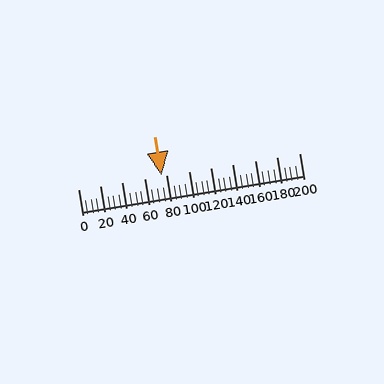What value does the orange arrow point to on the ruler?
The orange arrow points to approximately 75.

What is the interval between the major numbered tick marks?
The major tick marks are spaced 20 units apart.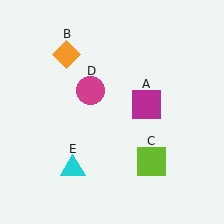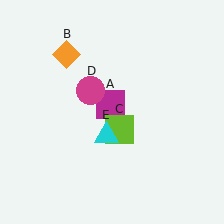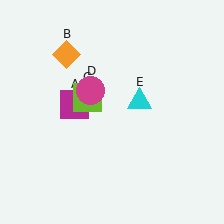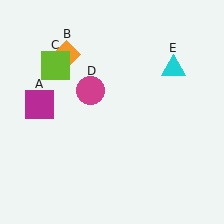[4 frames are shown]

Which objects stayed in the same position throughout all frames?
Orange diamond (object B) and magenta circle (object D) remained stationary.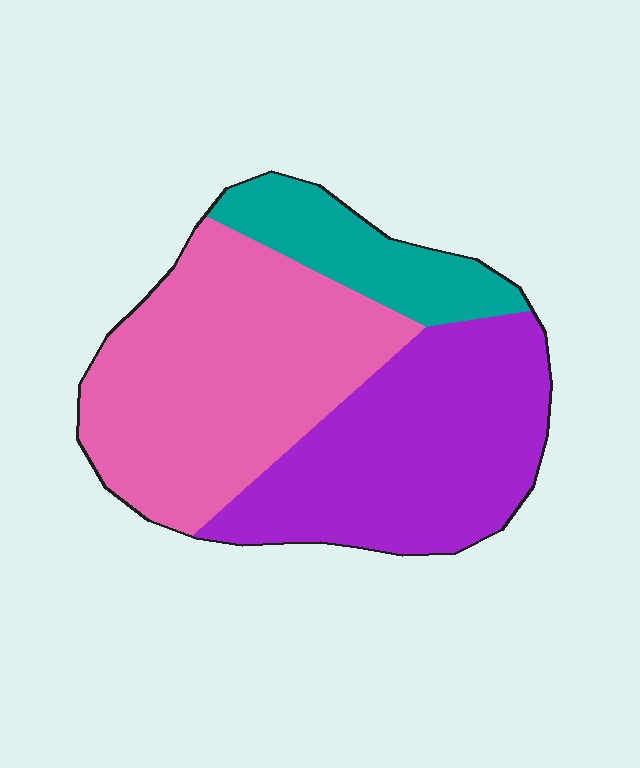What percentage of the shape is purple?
Purple takes up between a quarter and a half of the shape.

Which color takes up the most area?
Pink, at roughly 45%.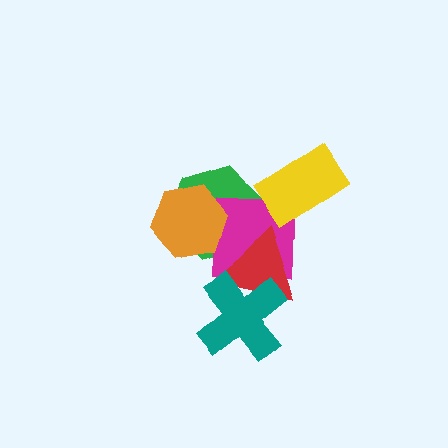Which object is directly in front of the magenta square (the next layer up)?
The red triangle is directly in front of the magenta square.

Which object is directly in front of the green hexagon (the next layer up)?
The magenta square is directly in front of the green hexagon.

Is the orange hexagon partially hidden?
No, no other shape covers it.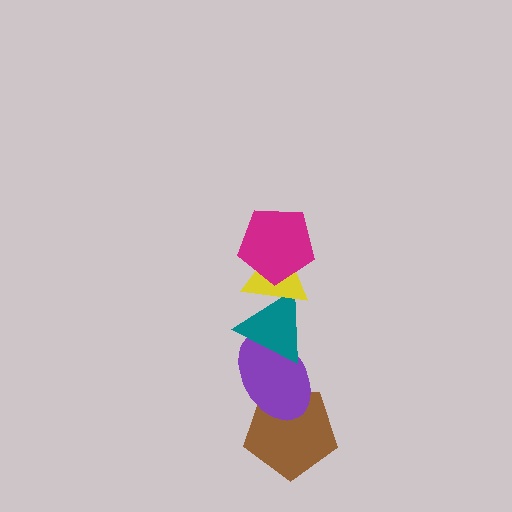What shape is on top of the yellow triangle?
The magenta pentagon is on top of the yellow triangle.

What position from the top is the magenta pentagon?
The magenta pentagon is 1st from the top.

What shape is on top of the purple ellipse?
The teal triangle is on top of the purple ellipse.